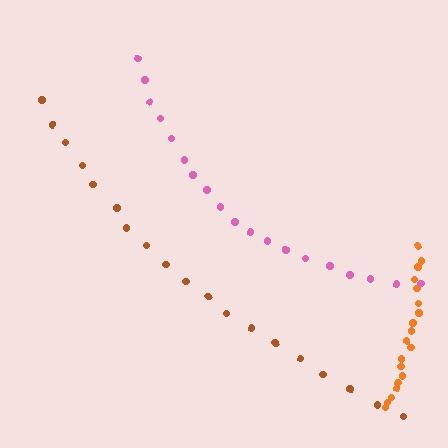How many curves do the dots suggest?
There are 3 distinct paths.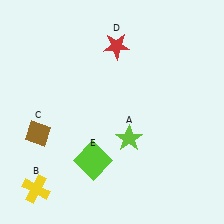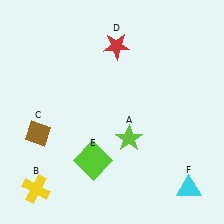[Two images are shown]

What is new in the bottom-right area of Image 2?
A cyan triangle (F) was added in the bottom-right area of Image 2.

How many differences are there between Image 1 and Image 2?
There is 1 difference between the two images.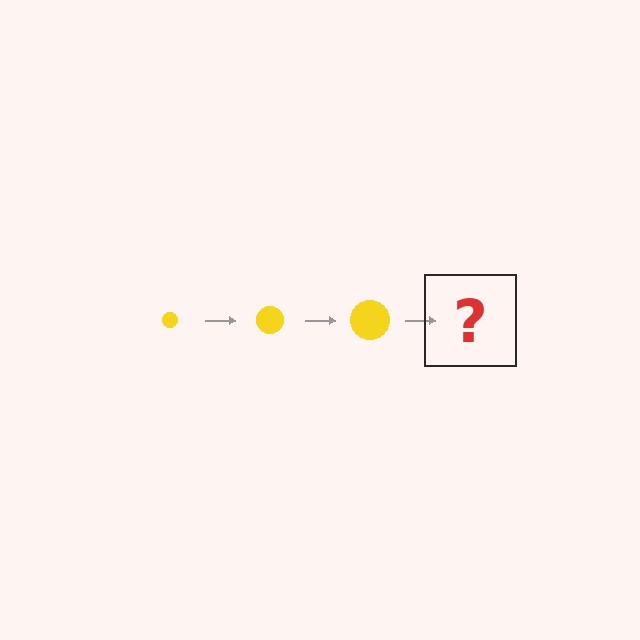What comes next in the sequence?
The next element should be a yellow circle, larger than the previous one.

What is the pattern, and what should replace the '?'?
The pattern is that the circle gets progressively larger each step. The '?' should be a yellow circle, larger than the previous one.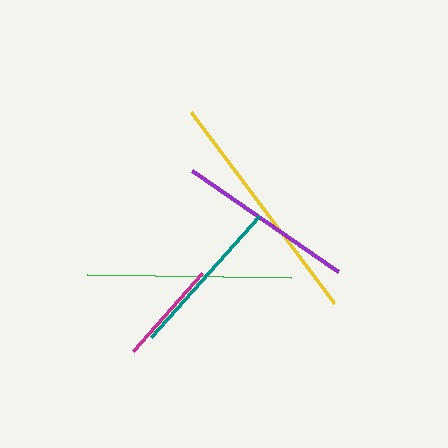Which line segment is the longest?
The yellow line is the longest at approximately 239 pixels.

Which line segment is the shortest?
The magenta line is the shortest at approximately 104 pixels.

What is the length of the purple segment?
The purple segment is approximately 178 pixels long.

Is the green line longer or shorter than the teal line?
The green line is longer than the teal line.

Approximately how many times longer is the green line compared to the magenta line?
The green line is approximately 2.0 times the length of the magenta line.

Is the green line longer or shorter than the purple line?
The green line is longer than the purple line.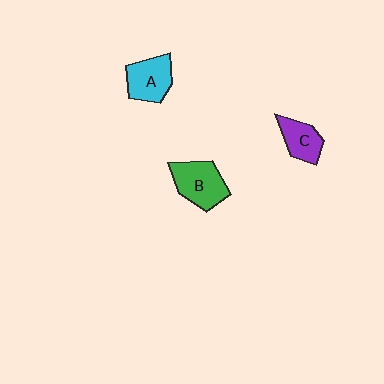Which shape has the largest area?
Shape B (green).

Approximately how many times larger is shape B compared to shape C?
Approximately 1.5 times.